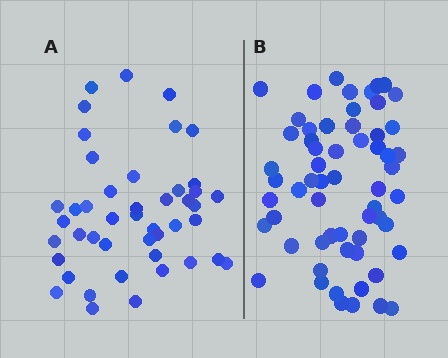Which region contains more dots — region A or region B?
Region B (the right region) has more dots.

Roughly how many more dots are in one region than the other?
Region B has approximately 15 more dots than region A.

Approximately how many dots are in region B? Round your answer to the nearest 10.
About 60 dots.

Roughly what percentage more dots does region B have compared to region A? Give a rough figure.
About 35% more.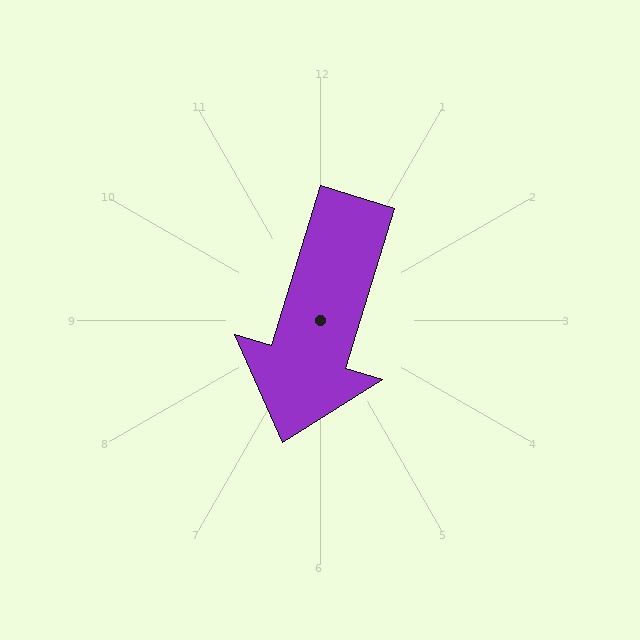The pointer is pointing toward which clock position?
Roughly 7 o'clock.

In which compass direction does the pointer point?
South.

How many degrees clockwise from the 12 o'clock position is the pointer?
Approximately 197 degrees.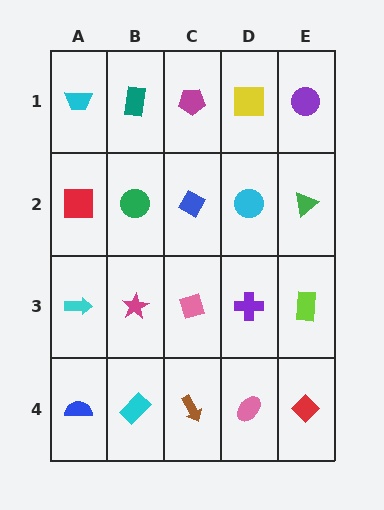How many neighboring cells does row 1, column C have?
3.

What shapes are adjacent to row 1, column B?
A green circle (row 2, column B), a cyan trapezoid (row 1, column A), a magenta pentagon (row 1, column C).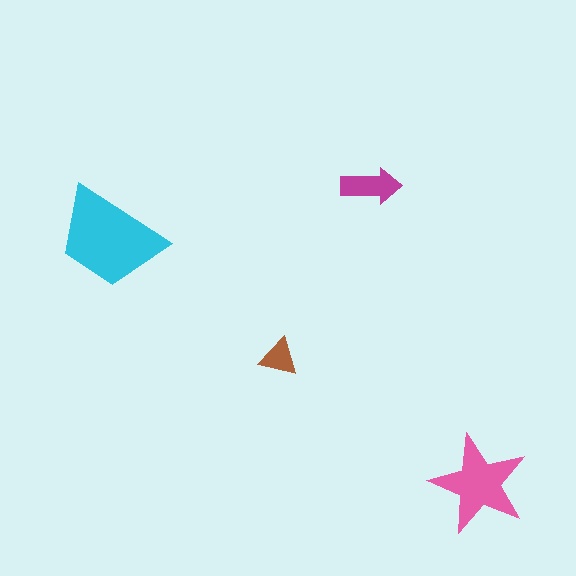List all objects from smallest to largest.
The brown triangle, the magenta arrow, the pink star, the cyan trapezoid.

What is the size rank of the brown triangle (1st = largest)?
4th.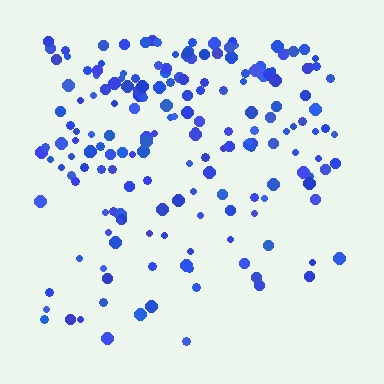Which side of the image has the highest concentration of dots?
The top.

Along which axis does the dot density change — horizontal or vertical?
Vertical.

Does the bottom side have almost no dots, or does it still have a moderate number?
Still a moderate number, just noticeably fewer than the top.